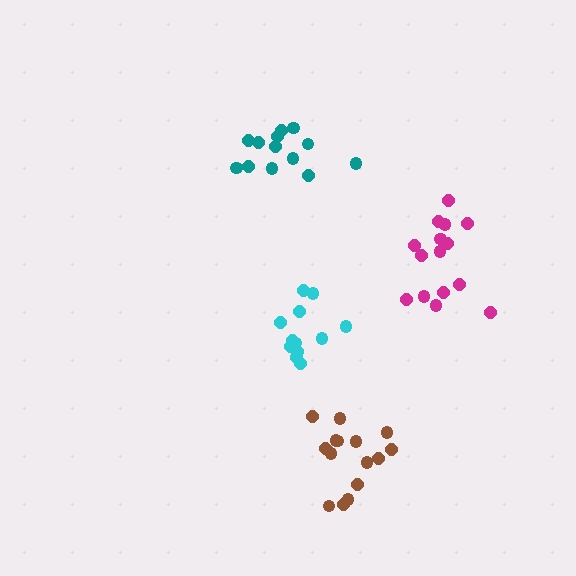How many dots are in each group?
Group 1: 12 dots, Group 2: 15 dots, Group 3: 13 dots, Group 4: 15 dots (55 total).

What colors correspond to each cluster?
The clusters are colored: cyan, brown, teal, magenta.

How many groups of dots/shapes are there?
There are 4 groups.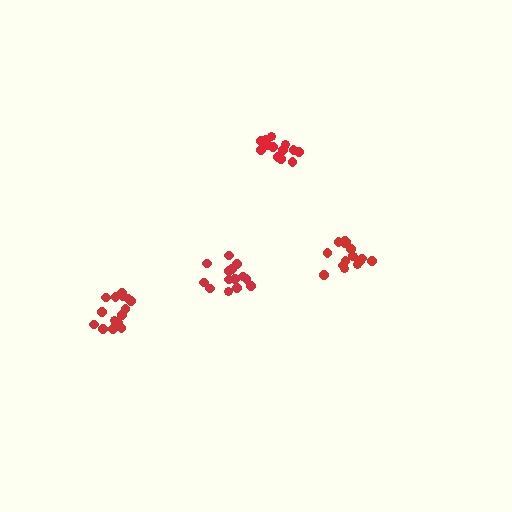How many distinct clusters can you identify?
There are 4 distinct clusters.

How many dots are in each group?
Group 1: 14 dots, Group 2: 14 dots, Group 3: 15 dots, Group 4: 17 dots (60 total).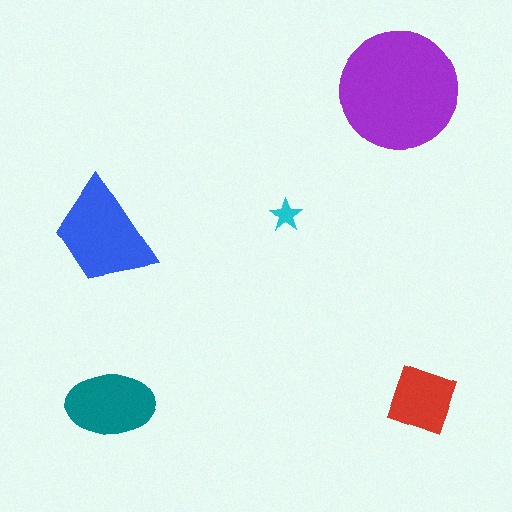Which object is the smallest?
The cyan star.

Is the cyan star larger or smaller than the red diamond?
Smaller.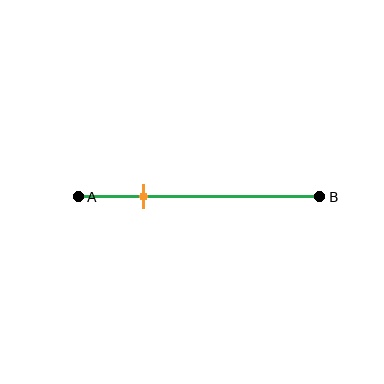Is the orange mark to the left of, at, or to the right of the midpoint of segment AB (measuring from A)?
The orange mark is to the left of the midpoint of segment AB.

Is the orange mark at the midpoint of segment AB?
No, the mark is at about 25% from A, not at the 50% midpoint.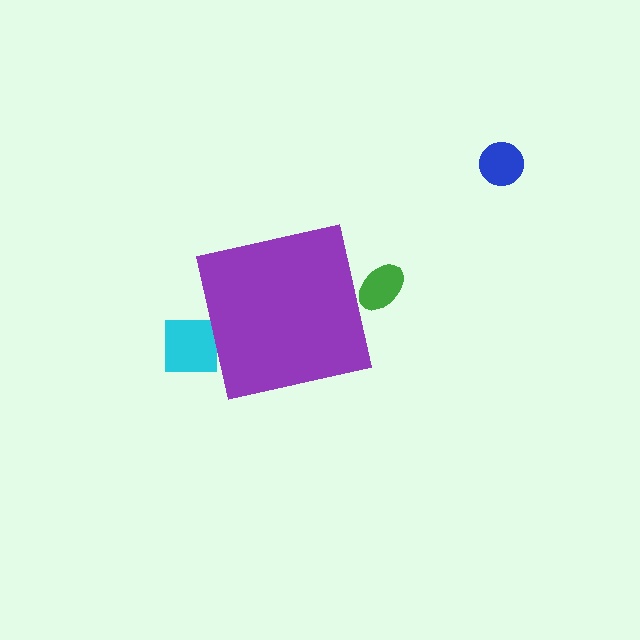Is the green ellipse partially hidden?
Yes, the green ellipse is partially hidden behind the purple square.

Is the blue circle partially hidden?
No, the blue circle is fully visible.